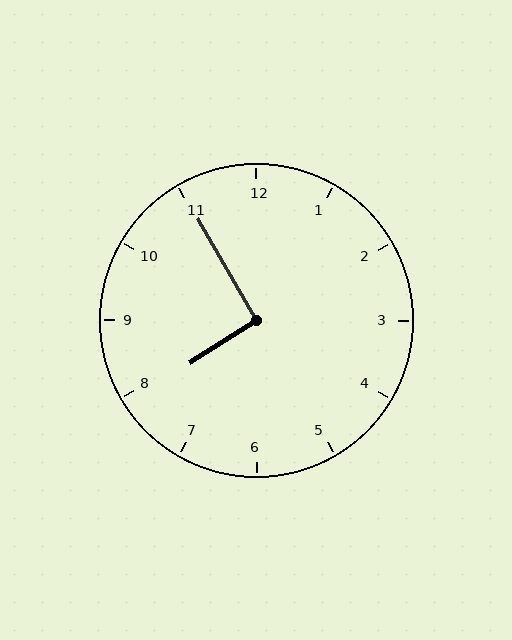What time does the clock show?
7:55.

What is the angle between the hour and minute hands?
Approximately 92 degrees.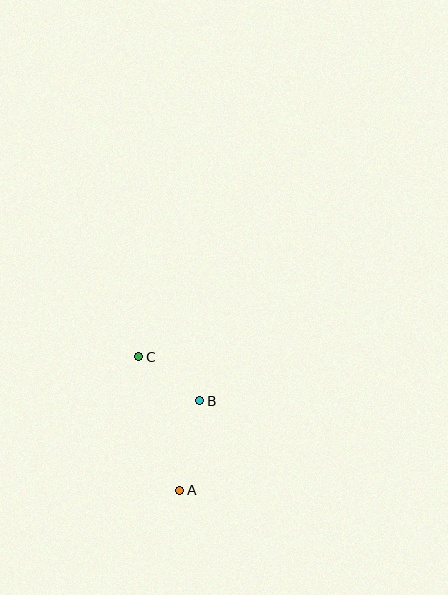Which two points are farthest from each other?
Points A and C are farthest from each other.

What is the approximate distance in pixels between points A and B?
The distance between A and B is approximately 92 pixels.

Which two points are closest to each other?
Points B and C are closest to each other.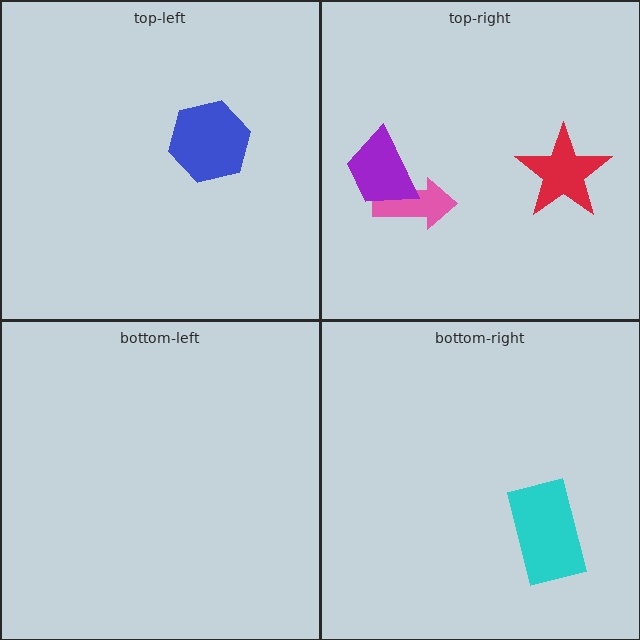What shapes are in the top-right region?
The red star, the pink arrow, the purple trapezoid.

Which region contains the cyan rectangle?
The bottom-right region.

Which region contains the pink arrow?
The top-right region.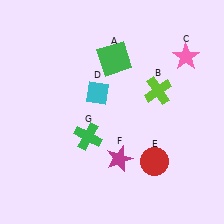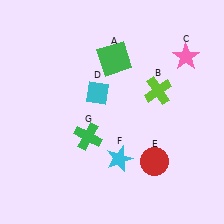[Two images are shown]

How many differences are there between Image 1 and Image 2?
There is 1 difference between the two images.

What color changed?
The star (F) changed from magenta in Image 1 to cyan in Image 2.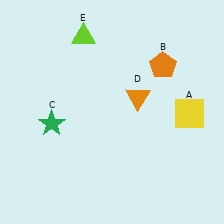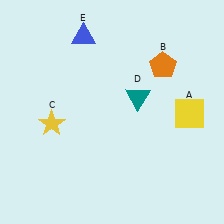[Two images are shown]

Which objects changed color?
C changed from green to yellow. D changed from orange to teal. E changed from lime to blue.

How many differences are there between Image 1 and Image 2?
There are 3 differences between the two images.